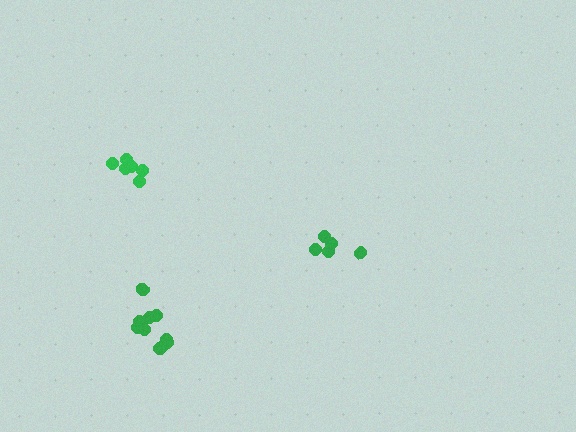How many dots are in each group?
Group 1: 10 dots, Group 2: 5 dots, Group 3: 6 dots (21 total).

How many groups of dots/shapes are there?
There are 3 groups.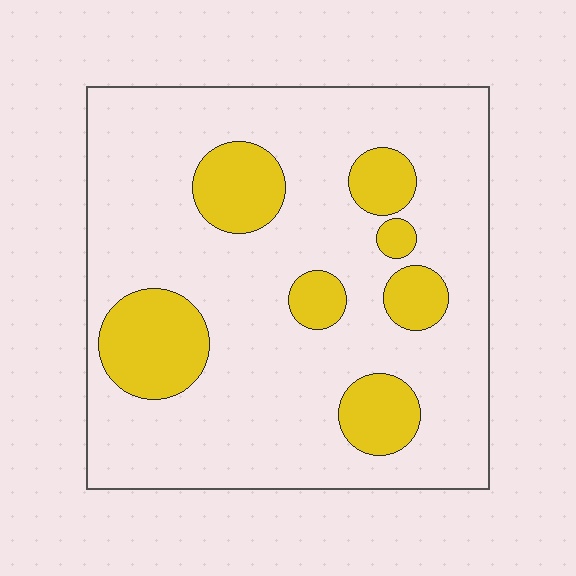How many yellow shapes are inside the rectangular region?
7.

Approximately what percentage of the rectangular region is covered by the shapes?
Approximately 20%.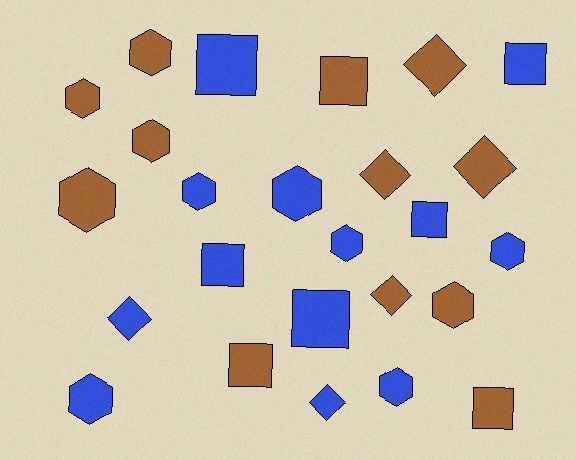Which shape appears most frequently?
Hexagon, with 11 objects.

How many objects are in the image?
There are 25 objects.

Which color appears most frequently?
Blue, with 13 objects.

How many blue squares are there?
There are 5 blue squares.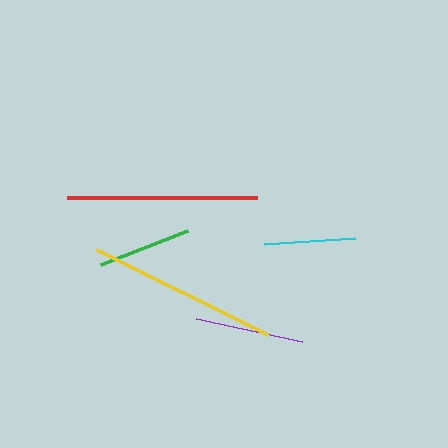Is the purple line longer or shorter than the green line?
The purple line is longer than the green line.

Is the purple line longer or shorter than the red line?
The red line is longer than the purple line.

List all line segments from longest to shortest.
From longest to shortest: yellow, red, purple, green, cyan.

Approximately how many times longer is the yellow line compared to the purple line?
The yellow line is approximately 1.8 times the length of the purple line.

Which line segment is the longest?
The yellow line is the longest at approximately 190 pixels.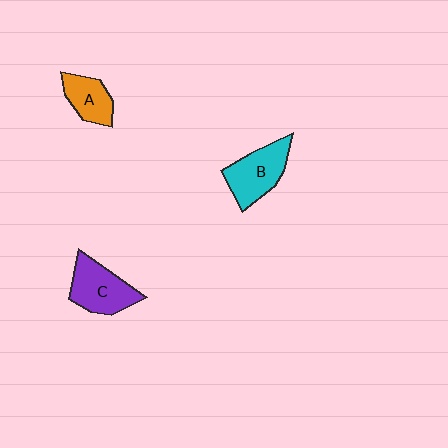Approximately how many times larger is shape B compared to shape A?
Approximately 1.5 times.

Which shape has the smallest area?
Shape A (orange).